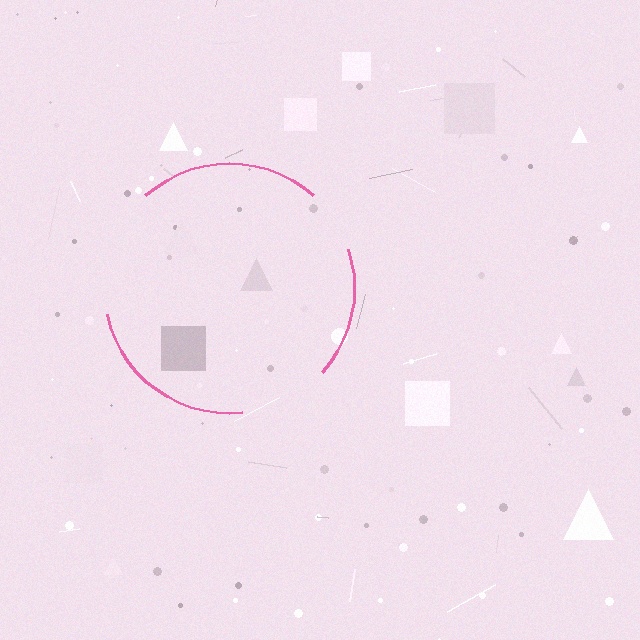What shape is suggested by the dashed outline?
The dashed outline suggests a circle.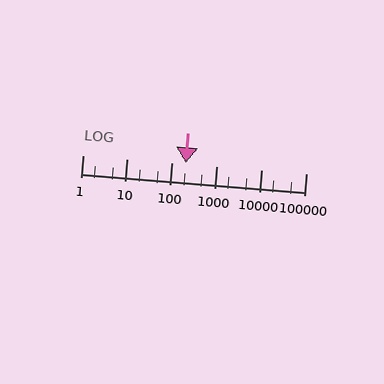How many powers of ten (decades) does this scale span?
The scale spans 5 decades, from 1 to 100000.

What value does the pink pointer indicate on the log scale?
The pointer indicates approximately 200.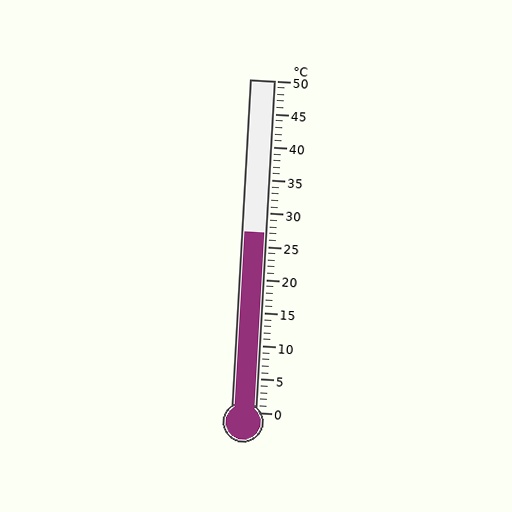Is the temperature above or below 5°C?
The temperature is above 5°C.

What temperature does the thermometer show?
The thermometer shows approximately 27°C.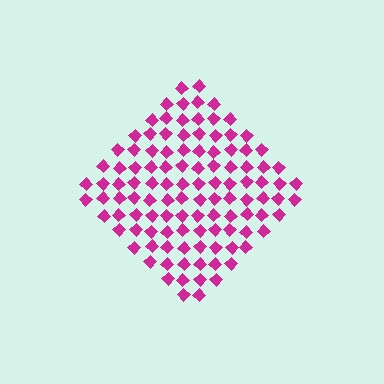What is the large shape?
The large shape is a diamond.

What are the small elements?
The small elements are diamonds.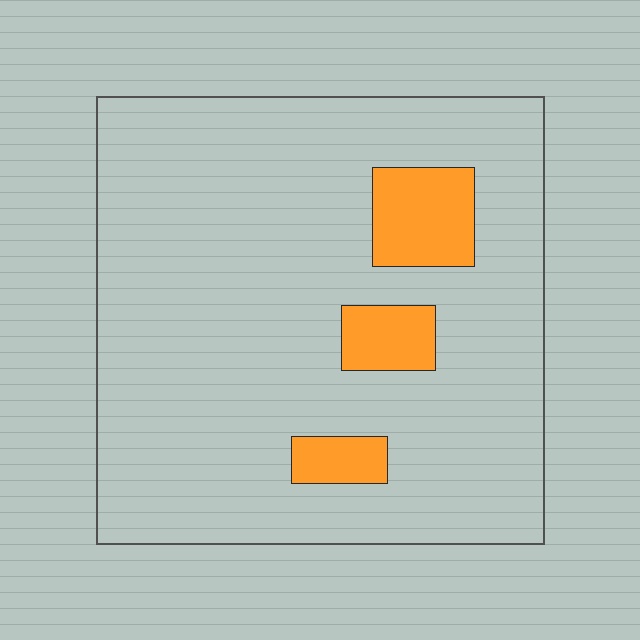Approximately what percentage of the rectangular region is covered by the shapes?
Approximately 10%.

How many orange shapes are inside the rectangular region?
3.